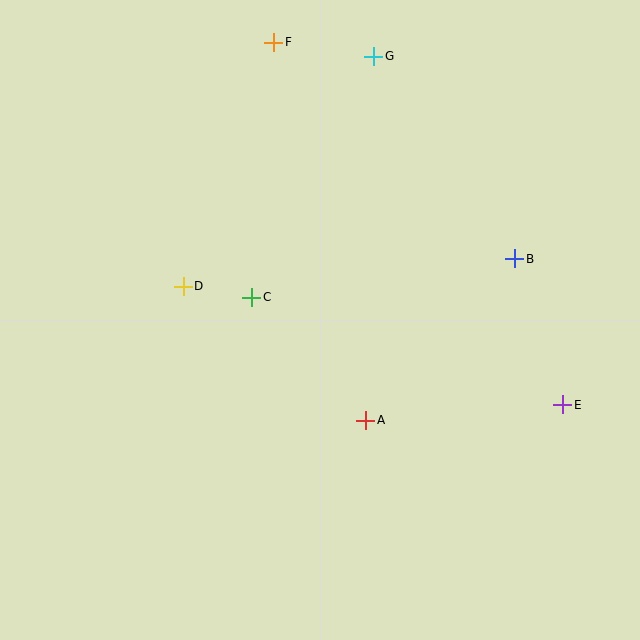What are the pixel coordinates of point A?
Point A is at (366, 420).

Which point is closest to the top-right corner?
Point G is closest to the top-right corner.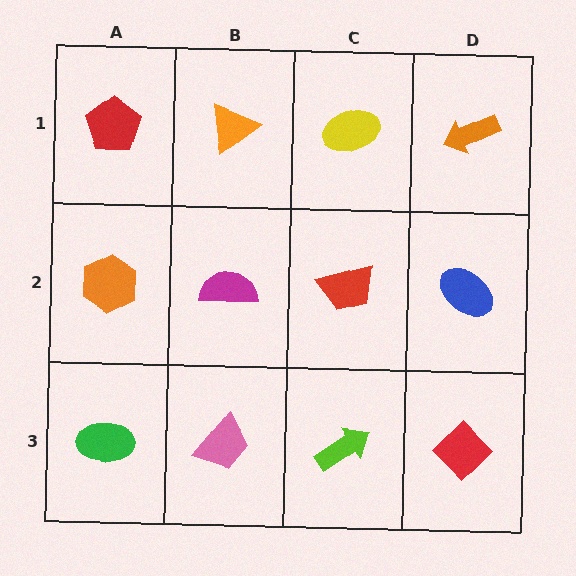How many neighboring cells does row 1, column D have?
2.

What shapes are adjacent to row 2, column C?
A yellow ellipse (row 1, column C), a lime arrow (row 3, column C), a magenta semicircle (row 2, column B), a blue ellipse (row 2, column D).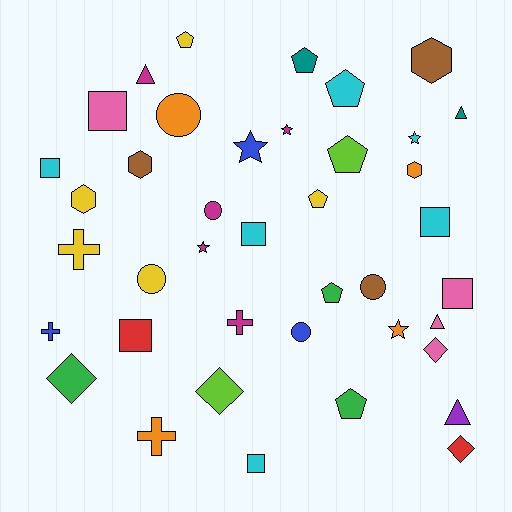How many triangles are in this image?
There are 4 triangles.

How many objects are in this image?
There are 40 objects.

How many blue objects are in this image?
There are 3 blue objects.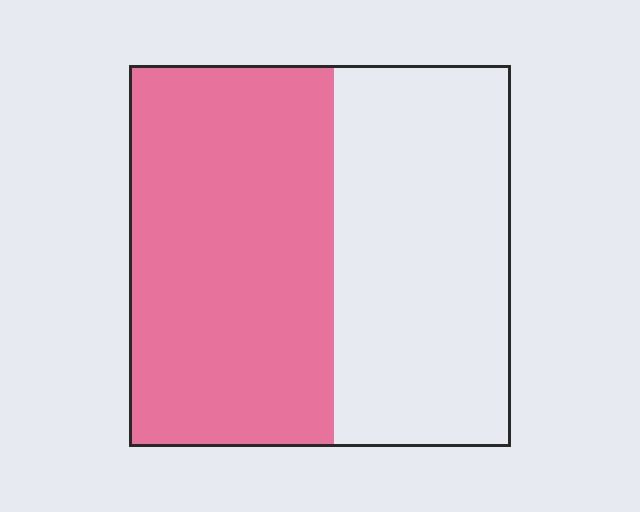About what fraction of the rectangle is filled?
About one half (1/2).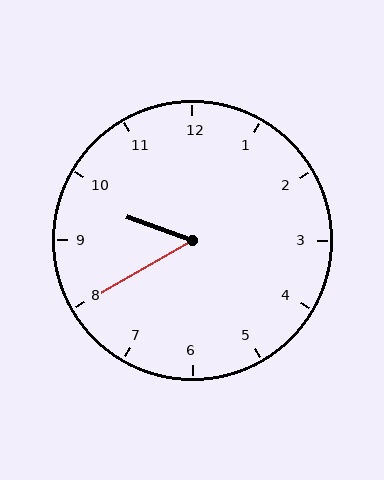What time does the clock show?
9:40.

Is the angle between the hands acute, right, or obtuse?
It is acute.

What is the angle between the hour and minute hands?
Approximately 50 degrees.